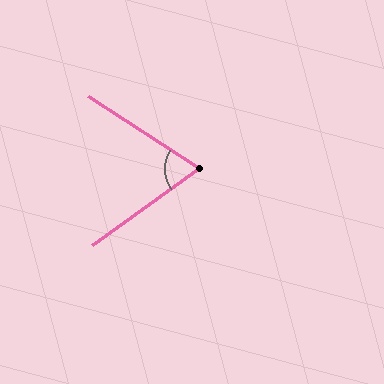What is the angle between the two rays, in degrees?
Approximately 69 degrees.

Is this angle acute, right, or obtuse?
It is acute.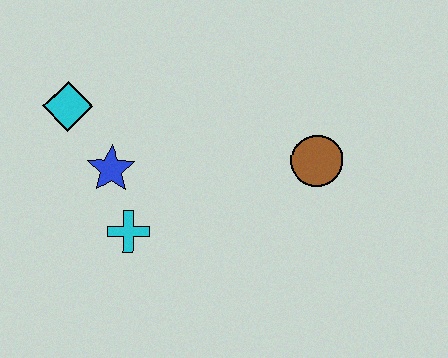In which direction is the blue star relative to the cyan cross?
The blue star is above the cyan cross.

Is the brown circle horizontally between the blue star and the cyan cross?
No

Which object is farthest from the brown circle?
The cyan diamond is farthest from the brown circle.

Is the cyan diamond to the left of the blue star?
Yes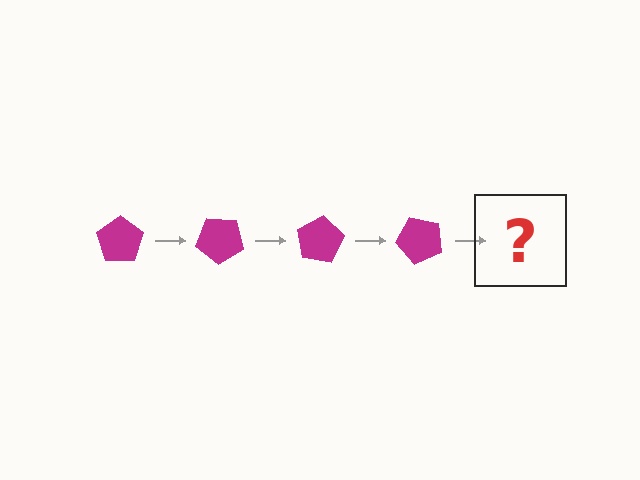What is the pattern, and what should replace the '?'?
The pattern is that the pentagon rotates 40 degrees each step. The '?' should be a magenta pentagon rotated 160 degrees.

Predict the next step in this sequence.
The next step is a magenta pentagon rotated 160 degrees.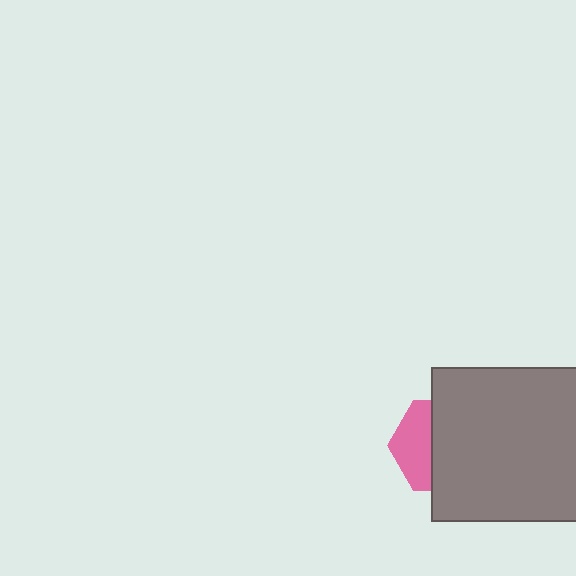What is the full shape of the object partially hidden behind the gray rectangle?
The partially hidden object is a pink hexagon.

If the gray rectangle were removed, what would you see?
You would see the complete pink hexagon.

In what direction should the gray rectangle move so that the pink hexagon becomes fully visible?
The gray rectangle should move right. That is the shortest direction to clear the overlap and leave the pink hexagon fully visible.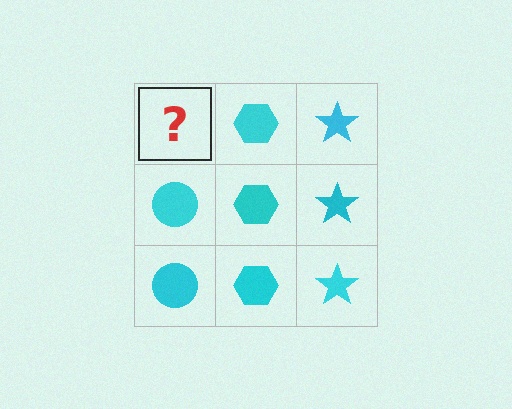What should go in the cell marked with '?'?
The missing cell should contain a cyan circle.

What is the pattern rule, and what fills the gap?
The rule is that each column has a consistent shape. The gap should be filled with a cyan circle.